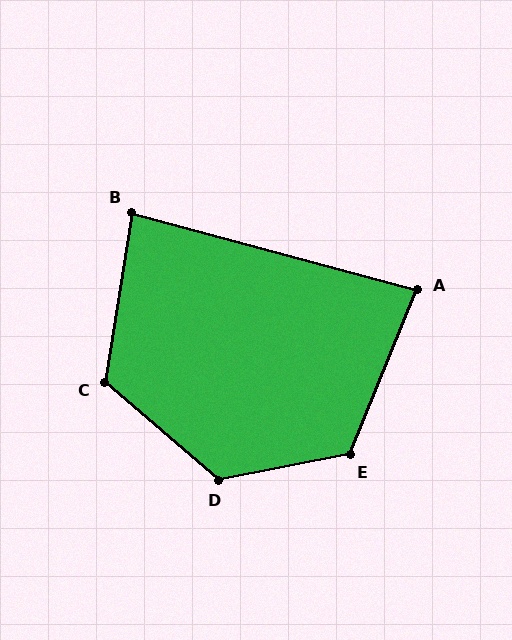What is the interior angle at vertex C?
Approximately 121 degrees (obtuse).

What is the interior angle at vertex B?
Approximately 84 degrees (acute).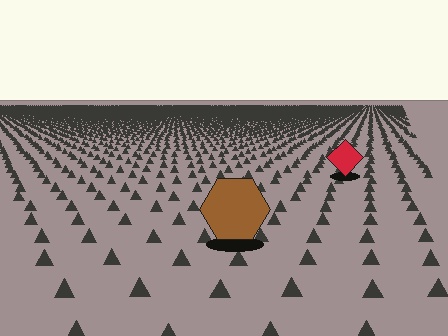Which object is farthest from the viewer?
The red diamond is farthest from the viewer. It appears smaller and the ground texture around it is denser.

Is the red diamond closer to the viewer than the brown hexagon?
No. The brown hexagon is closer — you can tell from the texture gradient: the ground texture is coarser near it.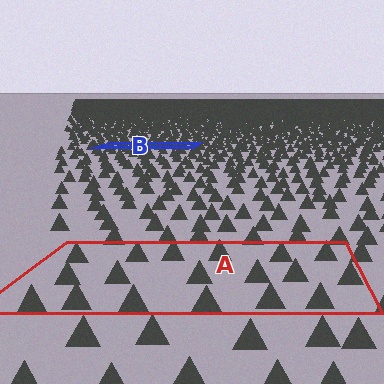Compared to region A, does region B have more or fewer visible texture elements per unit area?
Region B has more texture elements per unit area — they are packed more densely because it is farther away.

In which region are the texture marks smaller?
The texture marks are smaller in region B, because it is farther away.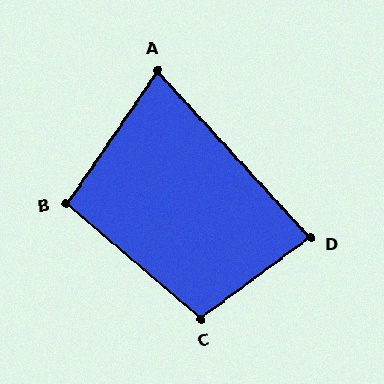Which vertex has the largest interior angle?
C, at approximately 103 degrees.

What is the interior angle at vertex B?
Approximately 96 degrees (obtuse).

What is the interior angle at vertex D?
Approximately 84 degrees (acute).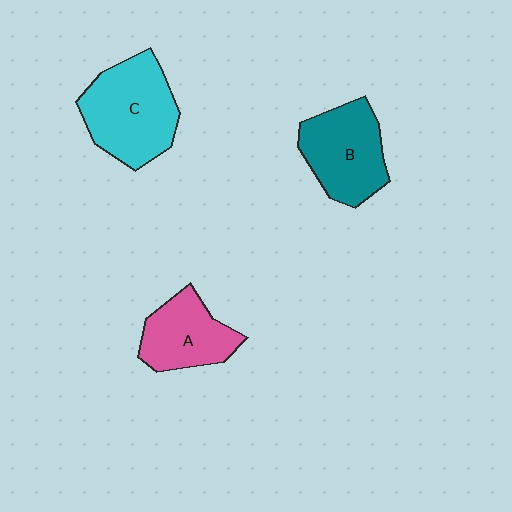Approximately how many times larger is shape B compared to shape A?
Approximately 1.2 times.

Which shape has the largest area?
Shape C (cyan).